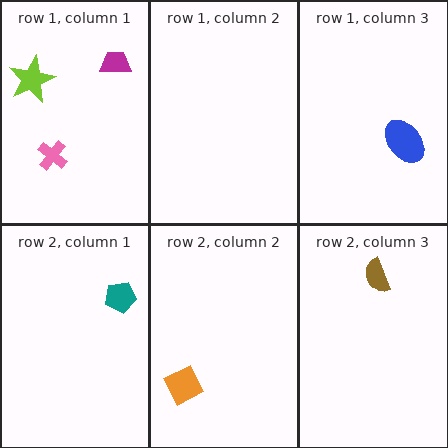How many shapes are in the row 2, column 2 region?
1.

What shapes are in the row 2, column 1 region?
The teal pentagon.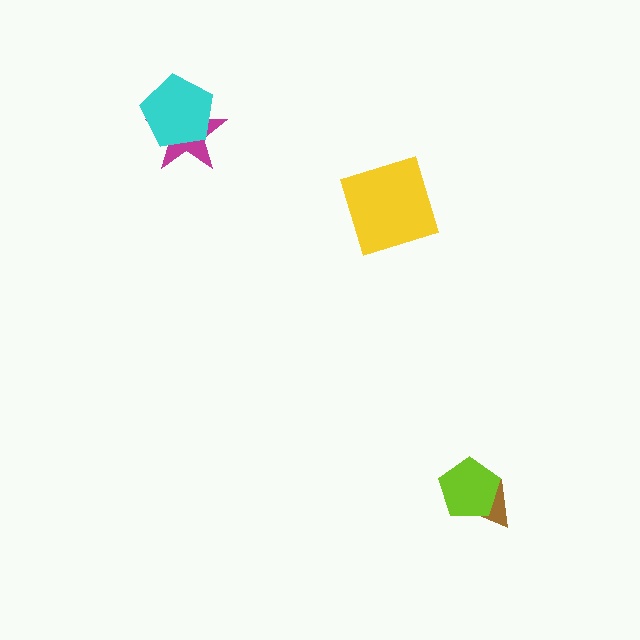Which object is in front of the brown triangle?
The lime pentagon is in front of the brown triangle.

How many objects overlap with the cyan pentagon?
1 object overlaps with the cyan pentagon.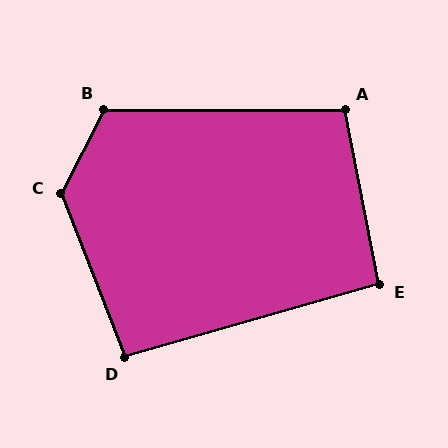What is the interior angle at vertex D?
Approximately 95 degrees (obtuse).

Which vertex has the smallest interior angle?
E, at approximately 95 degrees.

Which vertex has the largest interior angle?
C, at approximately 132 degrees.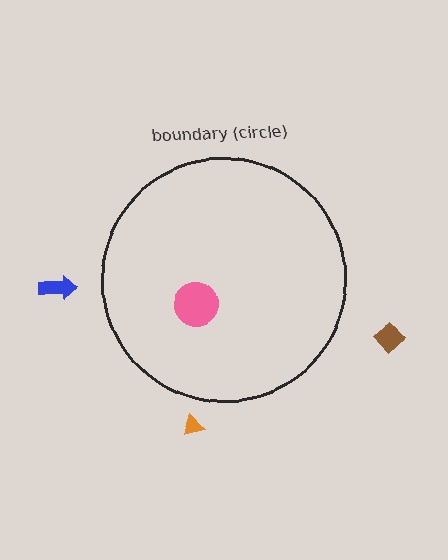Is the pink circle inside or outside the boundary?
Inside.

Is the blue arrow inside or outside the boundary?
Outside.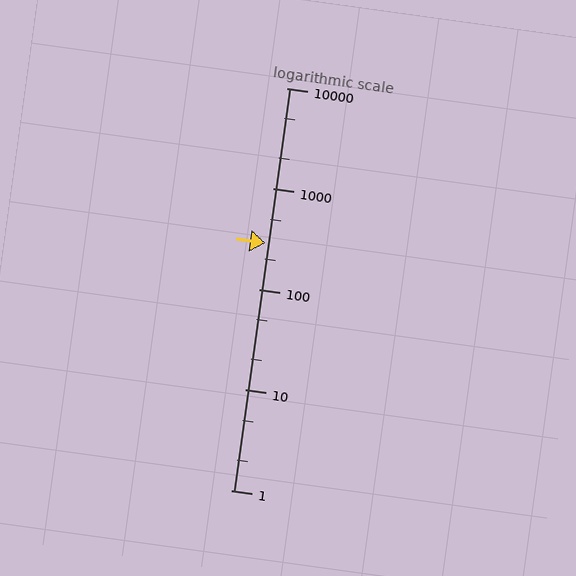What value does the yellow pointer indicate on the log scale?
The pointer indicates approximately 290.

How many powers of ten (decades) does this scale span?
The scale spans 4 decades, from 1 to 10000.